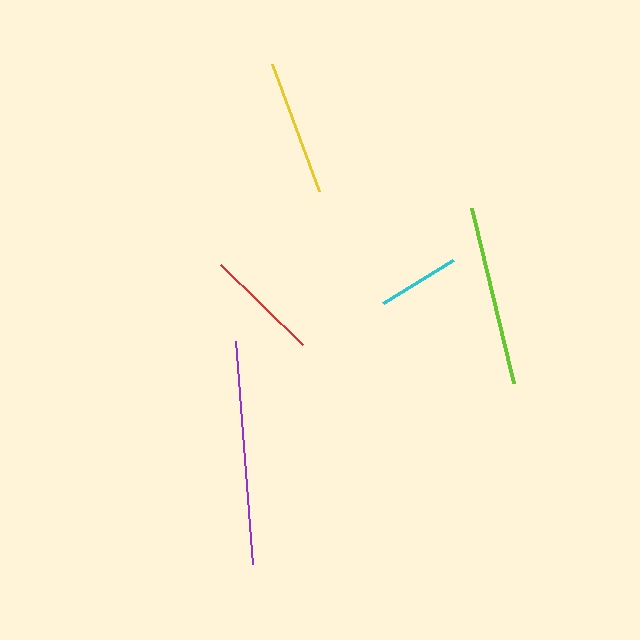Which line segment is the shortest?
The cyan line is the shortest at approximately 83 pixels.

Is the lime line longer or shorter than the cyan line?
The lime line is longer than the cyan line.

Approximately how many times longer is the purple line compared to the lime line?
The purple line is approximately 1.2 times the length of the lime line.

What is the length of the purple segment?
The purple segment is approximately 224 pixels long.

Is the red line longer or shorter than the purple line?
The purple line is longer than the red line.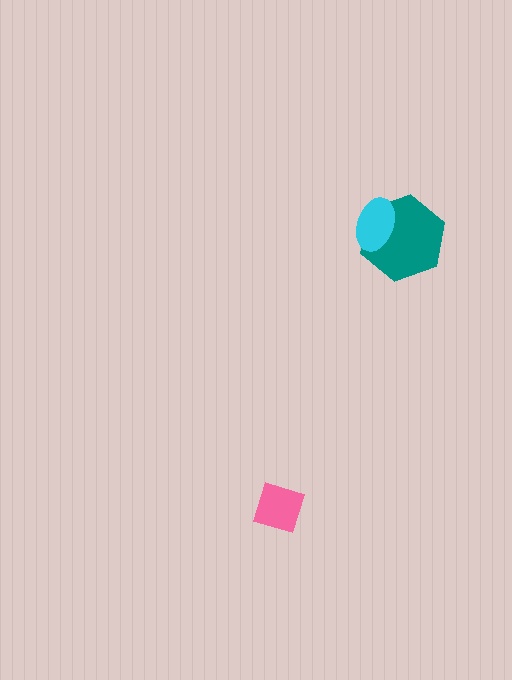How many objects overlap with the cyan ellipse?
1 object overlaps with the cyan ellipse.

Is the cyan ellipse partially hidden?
No, no other shape covers it.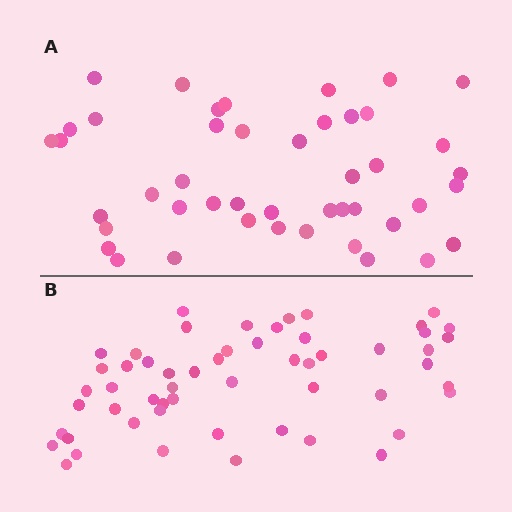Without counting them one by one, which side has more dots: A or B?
Region B (the bottom region) has more dots.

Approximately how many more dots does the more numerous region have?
Region B has roughly 10 or so more dots than region A.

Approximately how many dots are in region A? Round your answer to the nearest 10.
About 40 dots. (The exact count is 45, which rounds to 40.)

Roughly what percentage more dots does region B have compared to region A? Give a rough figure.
About 20% more.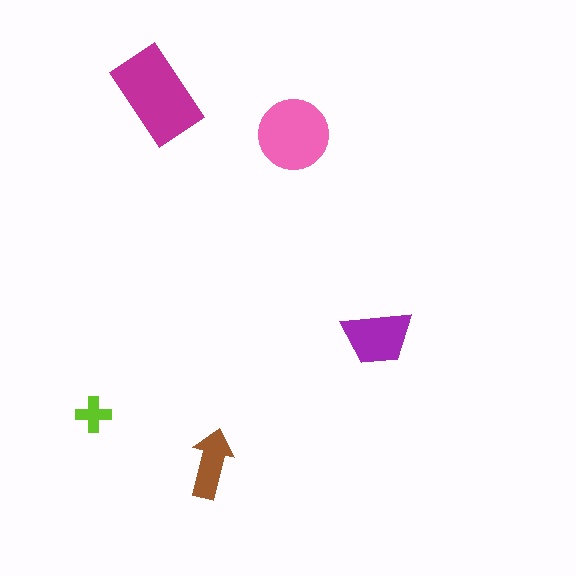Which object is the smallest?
The lime cross.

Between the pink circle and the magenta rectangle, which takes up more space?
The magenta rectangle.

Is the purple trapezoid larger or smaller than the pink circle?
Smaller.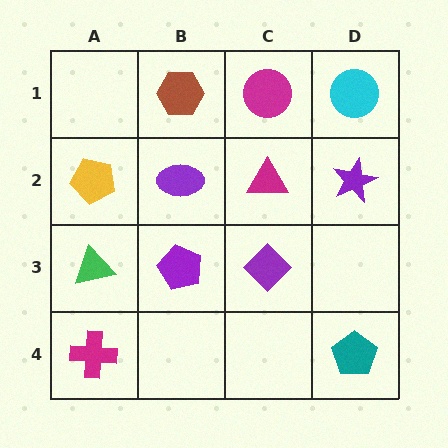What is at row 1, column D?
A cyan circle.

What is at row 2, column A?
A yellow pentagon.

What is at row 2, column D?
A purple star.